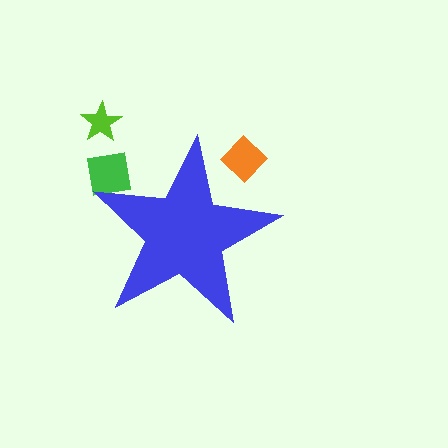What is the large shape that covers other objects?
A blue star.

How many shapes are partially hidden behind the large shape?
2 shapes are partially hidden.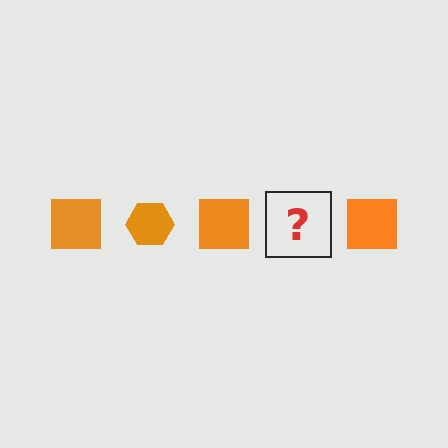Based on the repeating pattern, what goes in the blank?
The blank should be an orange hexagon.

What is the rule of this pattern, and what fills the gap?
The rule is that the pattern cycles through square, hexagon shapes in orange. The gap should be filled with an orange hexagon.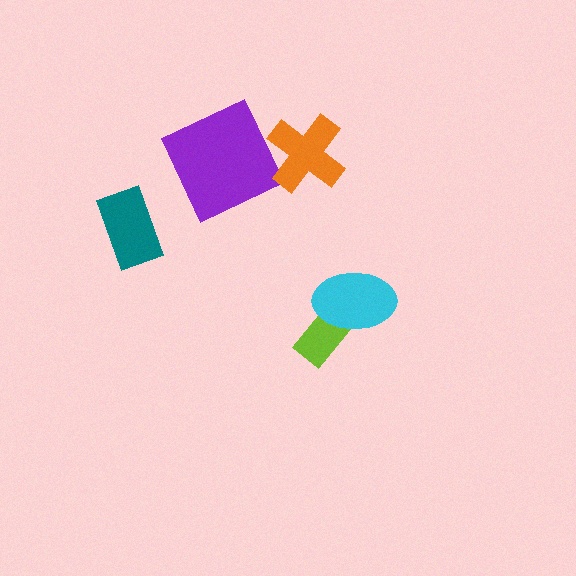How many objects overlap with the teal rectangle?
0 objects overlap with the teal rectangle.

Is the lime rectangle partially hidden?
Yes, it is partially covered by another shape.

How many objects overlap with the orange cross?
0 objects overlap with the orange cross.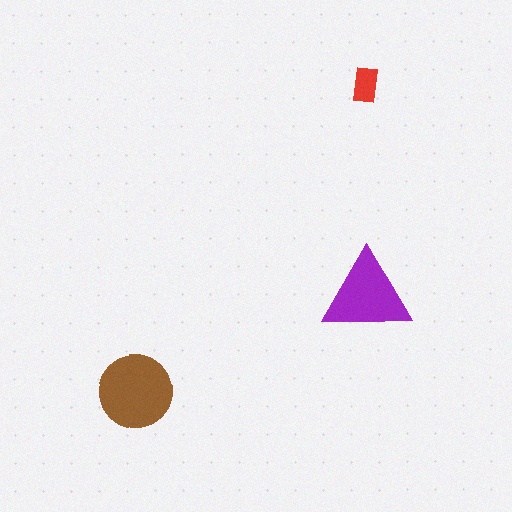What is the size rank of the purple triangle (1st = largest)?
2nd.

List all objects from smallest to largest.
The red rectangle, the purple triangle, the brown circle.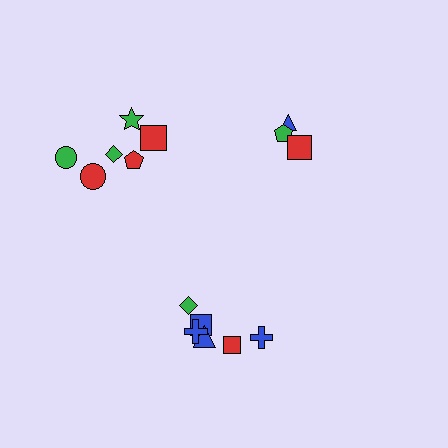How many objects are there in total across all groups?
There are 15 objects.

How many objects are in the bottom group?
There are 6 objects.